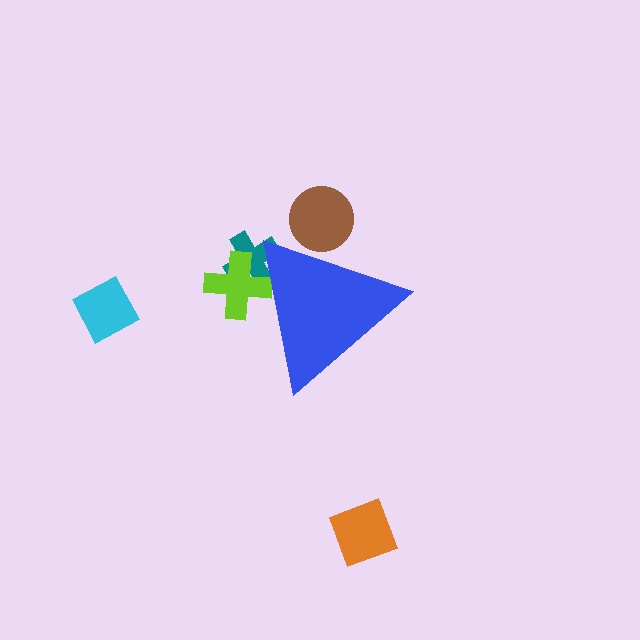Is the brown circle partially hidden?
Yes, the brown circle is partially hidden behind the blue triangle.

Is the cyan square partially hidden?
No, the cyan square is fully visible.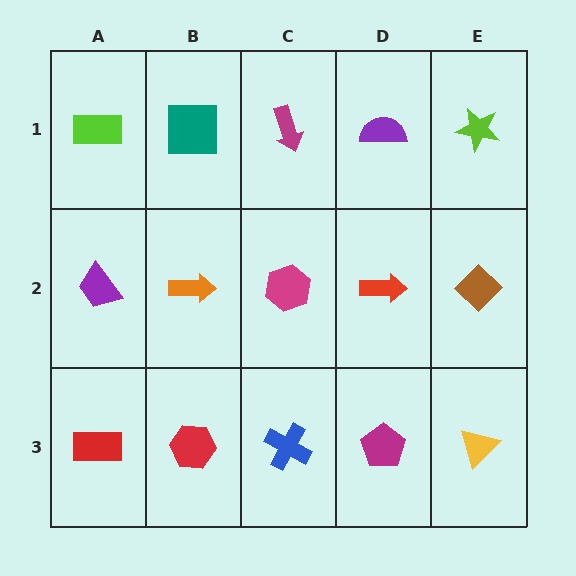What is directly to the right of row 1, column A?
A teal square.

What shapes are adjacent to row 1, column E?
A brown diamond (row 2, column E), a purple semicircle (row 1, column D).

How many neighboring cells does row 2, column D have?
4.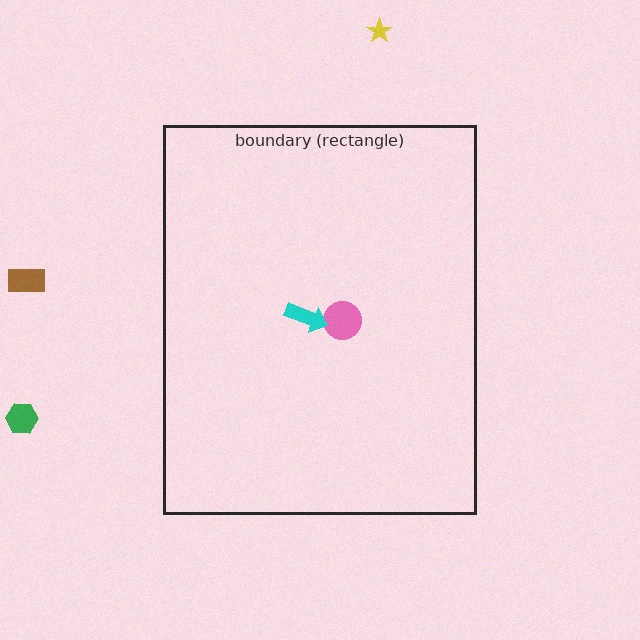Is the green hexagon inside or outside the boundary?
Outside.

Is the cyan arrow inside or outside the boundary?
Inside.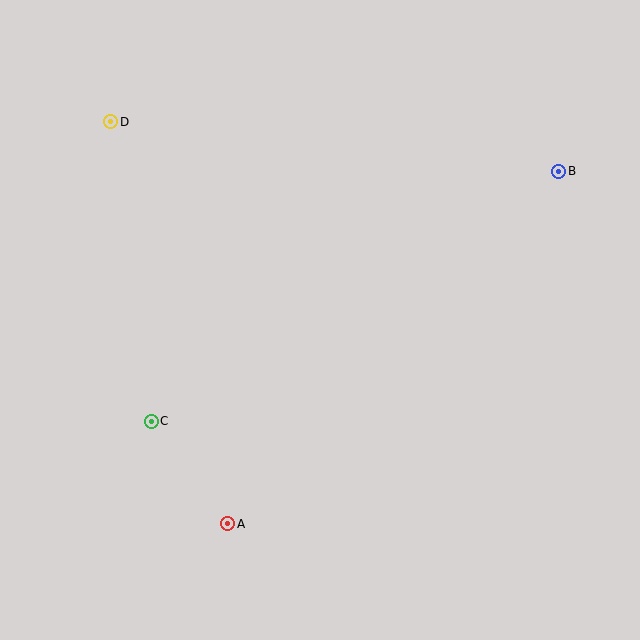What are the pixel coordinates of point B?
Point B is at (559, 171).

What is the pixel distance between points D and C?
The distance between D and C is 302 pixels.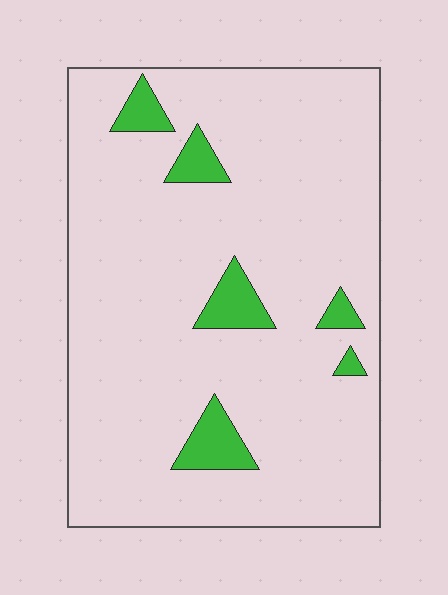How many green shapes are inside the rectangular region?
6.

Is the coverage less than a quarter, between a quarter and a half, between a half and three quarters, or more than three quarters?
Less than a quarter.